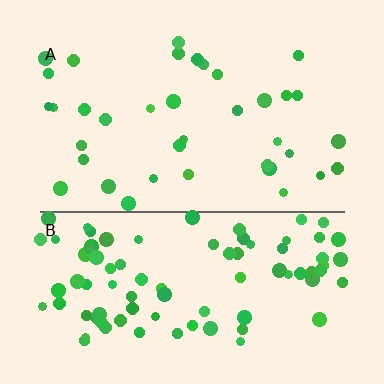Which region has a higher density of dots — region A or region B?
B (the bottom).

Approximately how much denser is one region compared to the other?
Approximately 2.4× — region B over region A.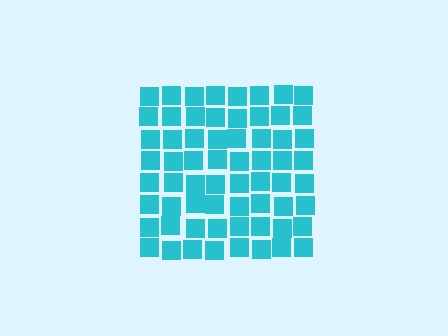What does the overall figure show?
The overall figure shows a square.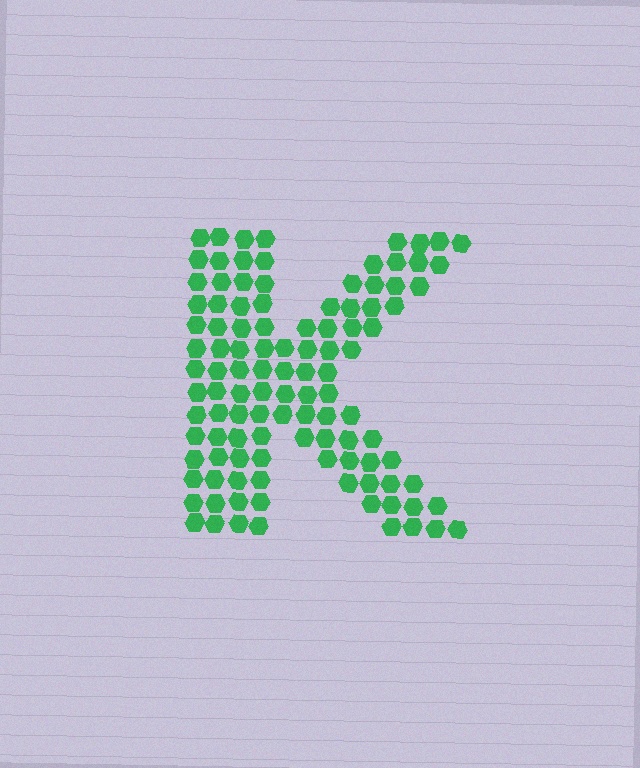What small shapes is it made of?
It is made of small hexagons.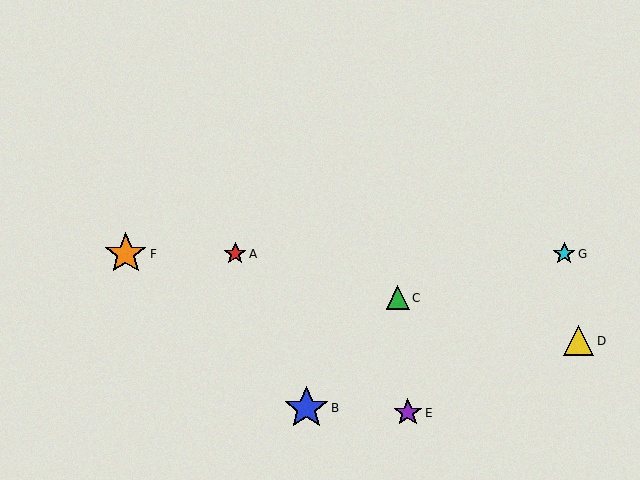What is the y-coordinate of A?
Object A is at y≈254.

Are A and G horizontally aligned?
Yes, both are at y≈254.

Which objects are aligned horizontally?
Objects A, F, G are aligned horizontally.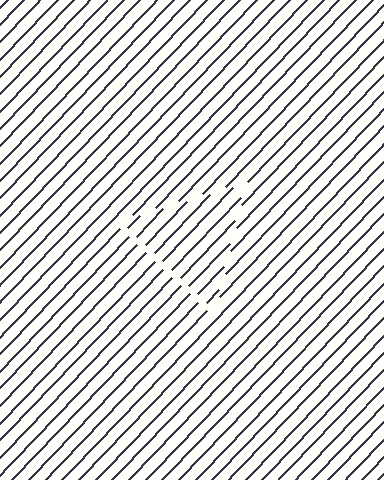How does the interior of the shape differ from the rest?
The interior of the shape contains the same grating, shifted by half a period — the contour is defined by the phase discontinuity where line-ends from the inner and outer gratings abut.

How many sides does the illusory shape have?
3 sides — the line-ends trace a triangle.